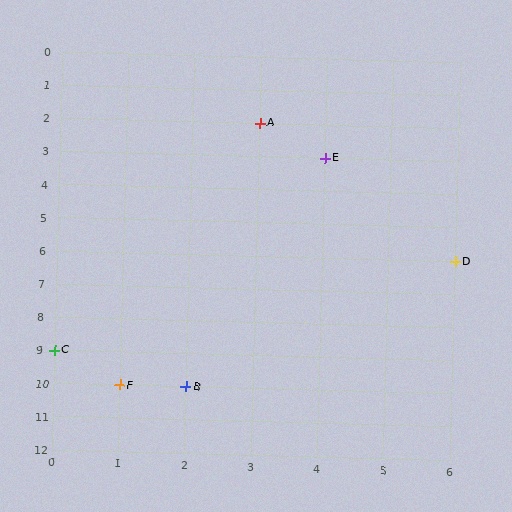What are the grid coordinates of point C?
Point C is at grid coordinates (0, 9).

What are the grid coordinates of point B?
Point B is at grid coordinates (2, 10).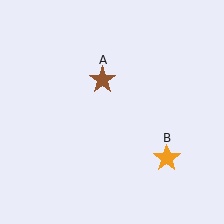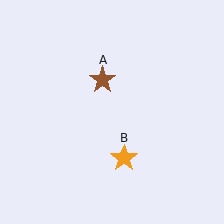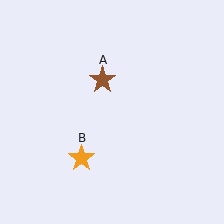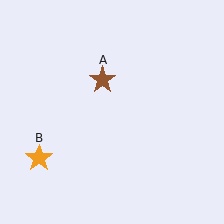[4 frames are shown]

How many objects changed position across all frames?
1 object changed position: orange star (object B).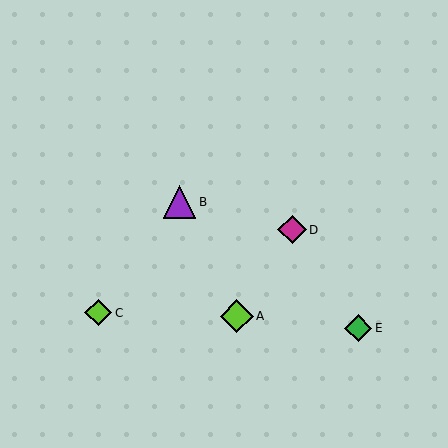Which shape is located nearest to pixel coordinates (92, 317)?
The lime diamond (labeled C) at (98, 313) is nearest to that location.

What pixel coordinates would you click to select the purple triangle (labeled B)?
Click at (180, 202) to select the purple triangle B.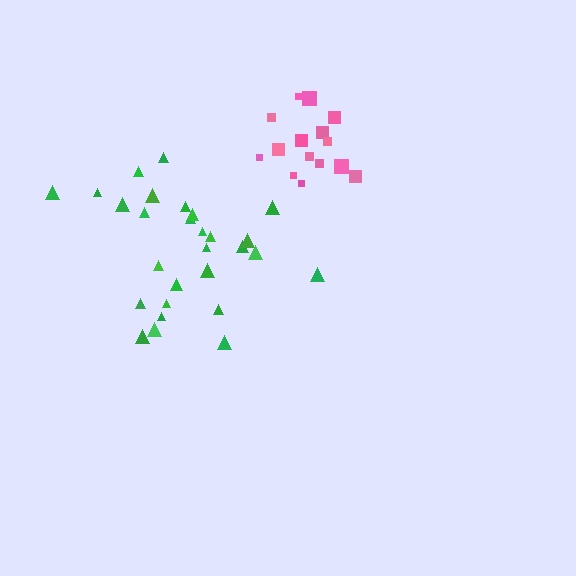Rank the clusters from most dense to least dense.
pink, green.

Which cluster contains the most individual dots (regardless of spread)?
Green (28).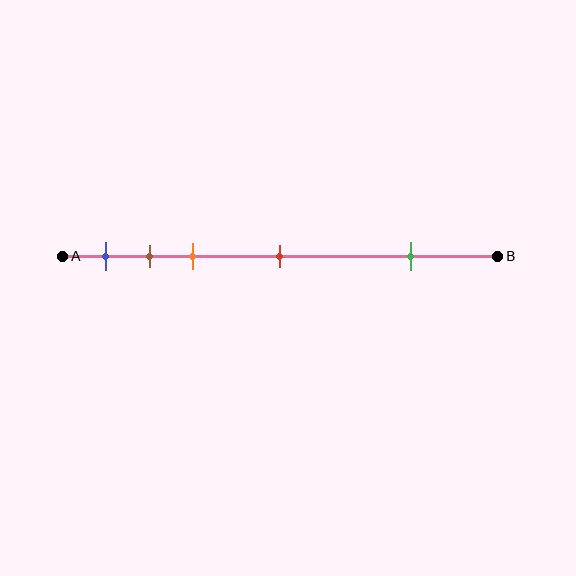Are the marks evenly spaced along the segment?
No, the marks are not evenly spaced.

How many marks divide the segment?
There are 5 marks dividing the segment.